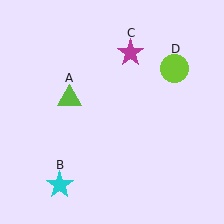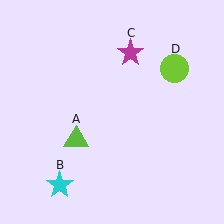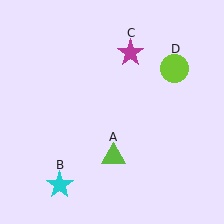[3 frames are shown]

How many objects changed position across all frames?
1 object changed position: lime triangle (object A).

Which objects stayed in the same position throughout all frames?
Cyan star (object B) and magenta star (object C) and lime circle (object D) remained stationary.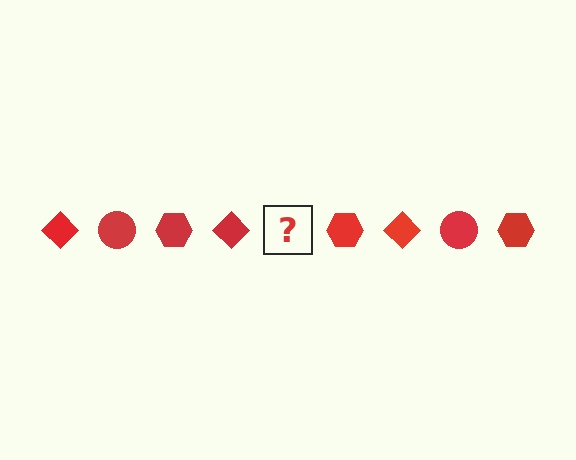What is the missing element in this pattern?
The missing element is a red circle.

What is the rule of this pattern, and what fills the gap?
The rule is that the pattern cycles through diamond, circle, hexagon shapes in red. The gap should be filled with a red circle.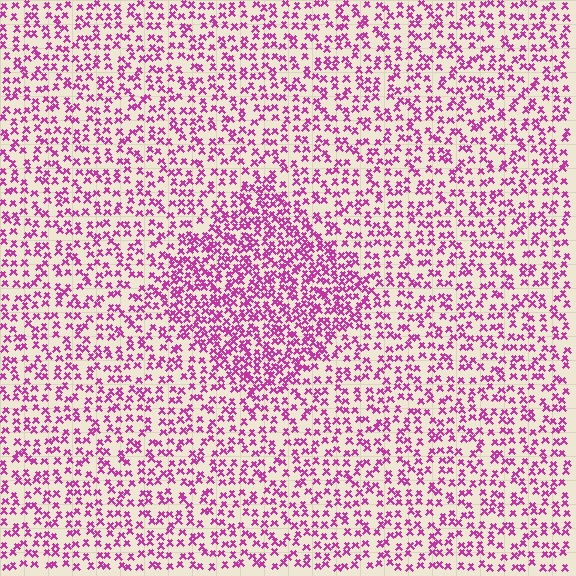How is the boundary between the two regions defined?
The boundary is defined by a change in element density (approximately 1.8x ratio). All elements are the same color, size, and shape.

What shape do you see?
I see a diamond.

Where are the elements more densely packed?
The elements are more densely packed inside the diamond boundary.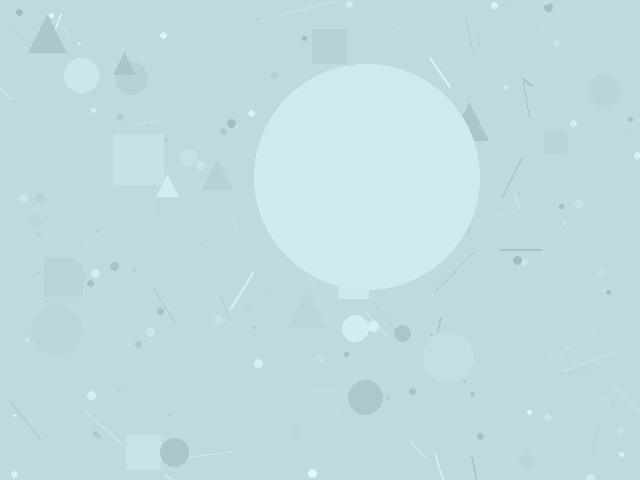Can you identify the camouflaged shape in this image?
The camouflaged shape is a circle.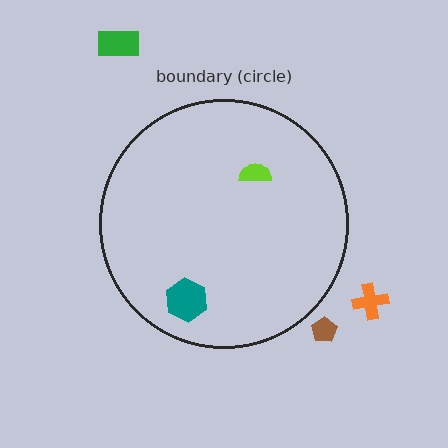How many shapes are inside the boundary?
2 inside, 3 outside.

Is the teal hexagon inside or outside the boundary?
Inside.